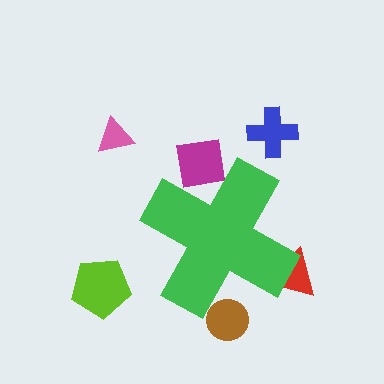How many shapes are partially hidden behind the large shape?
3 shapes are partially hidden.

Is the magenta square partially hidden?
Yes, the magenta square is partially hidden behind the green cross.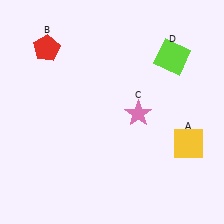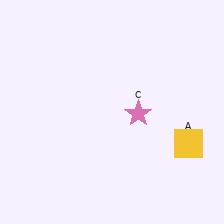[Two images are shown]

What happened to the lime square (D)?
The lime square (D) was removed in Image 2. It was in the top-right area of Image 1.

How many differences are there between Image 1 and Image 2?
There are 2 differences between the two images.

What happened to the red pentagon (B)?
The red pentagon (B) was removed in Image 2. It was in the top-left area of Image 1.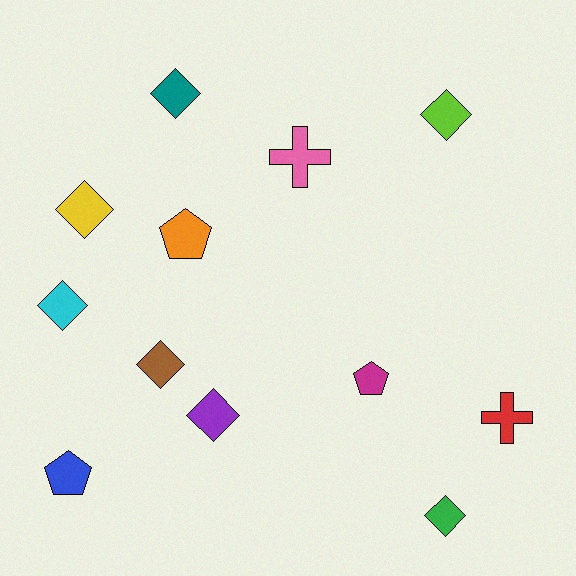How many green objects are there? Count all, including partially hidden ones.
There is 1 green object.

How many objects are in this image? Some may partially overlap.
There are 12 objects.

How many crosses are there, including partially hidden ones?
There are 2 crosses.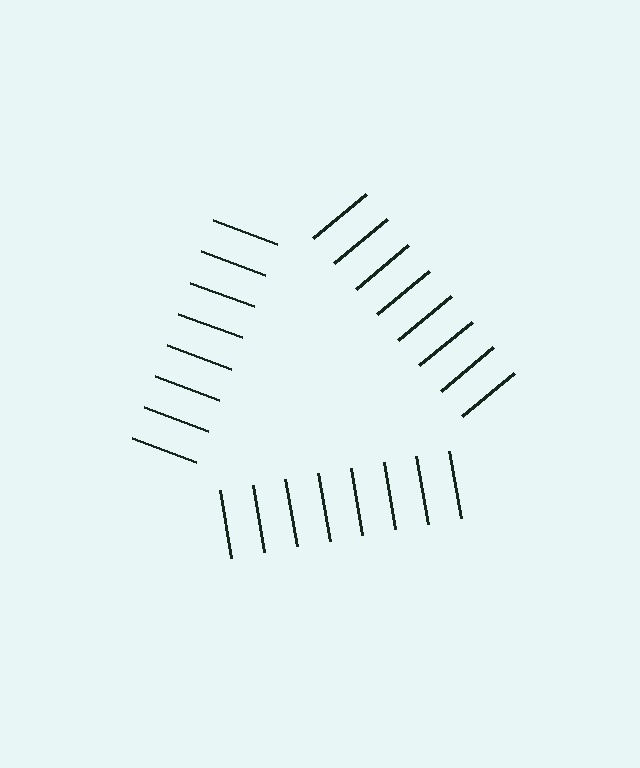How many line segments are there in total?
24 — 8 along each of the 3 edges.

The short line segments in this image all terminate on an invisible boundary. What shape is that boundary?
An illusory triangle — the line segments terminate on its edges but no continuous stroke is drawn.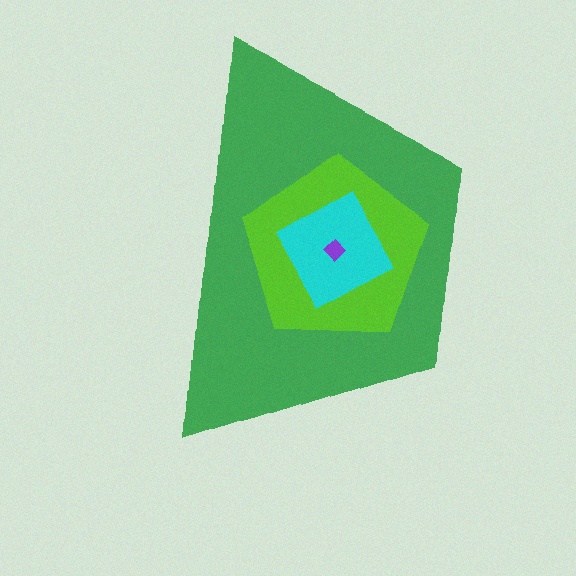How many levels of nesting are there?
4.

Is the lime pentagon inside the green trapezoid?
Yes.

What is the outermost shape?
The green trapezoid.